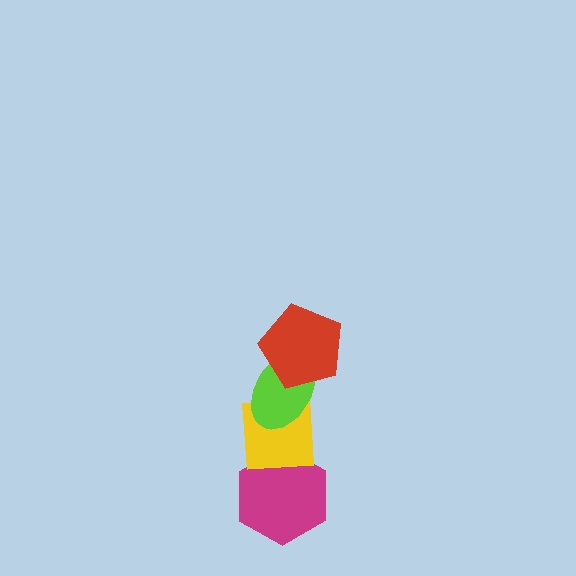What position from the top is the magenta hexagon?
The magenta hexagon is 4th from the top.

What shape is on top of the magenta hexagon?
The yellow square is on top of the magenta hexagon.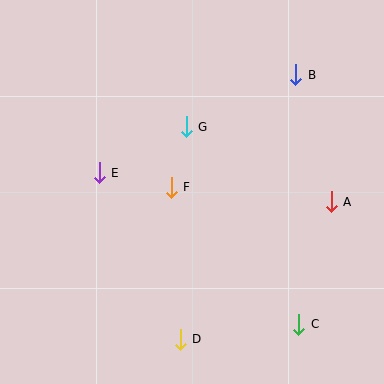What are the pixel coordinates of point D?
Point D is at (180, 339).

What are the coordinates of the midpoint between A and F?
The midpoint between A and F is at (251, 195).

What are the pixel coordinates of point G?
Point G is at (186, 127).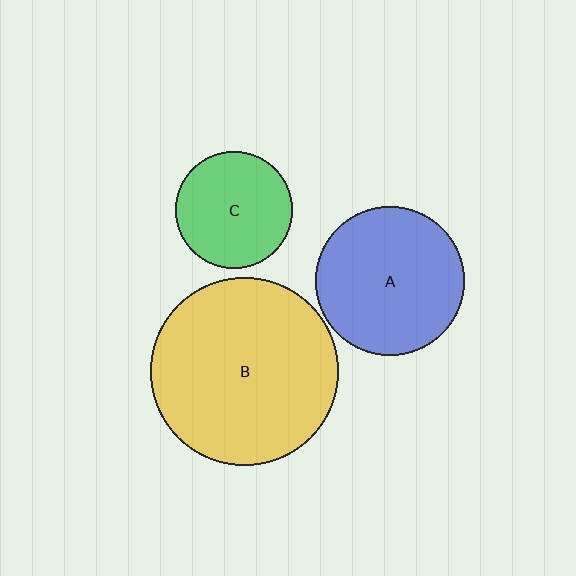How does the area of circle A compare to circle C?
Approximately 1.6 times.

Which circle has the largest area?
Circle B (yellow).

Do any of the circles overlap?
No, none of the circles overlap.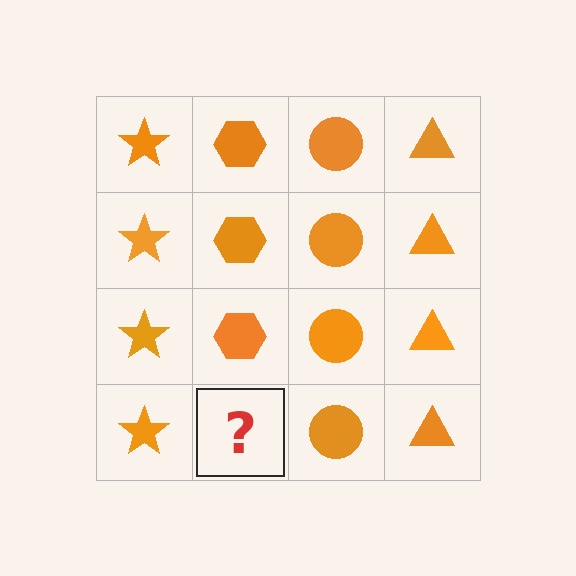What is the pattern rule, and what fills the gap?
The rule is that each column has a consistent shape. The gap should be filled with an orange hexagon.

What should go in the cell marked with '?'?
The missing cell should contain an orange hexagon.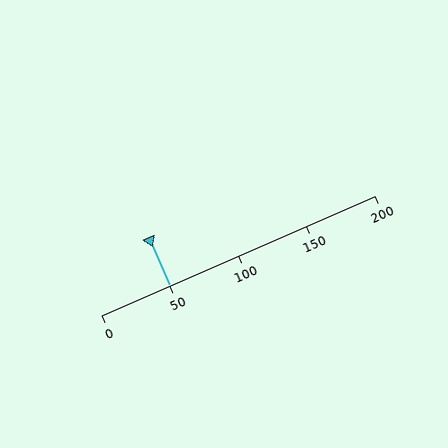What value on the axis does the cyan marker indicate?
The marker indicates approximately 50.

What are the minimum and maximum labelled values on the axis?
The axis runs from 0 to 200.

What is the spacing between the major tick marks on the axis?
The major ticks are spaced 50 apart.